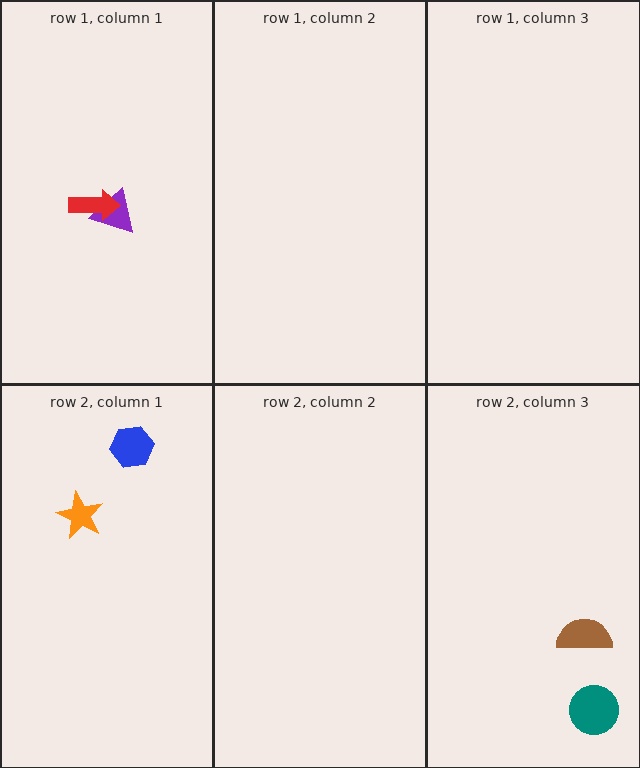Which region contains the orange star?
The row 2, column 1 region.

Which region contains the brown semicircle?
The row 2, column 3 region.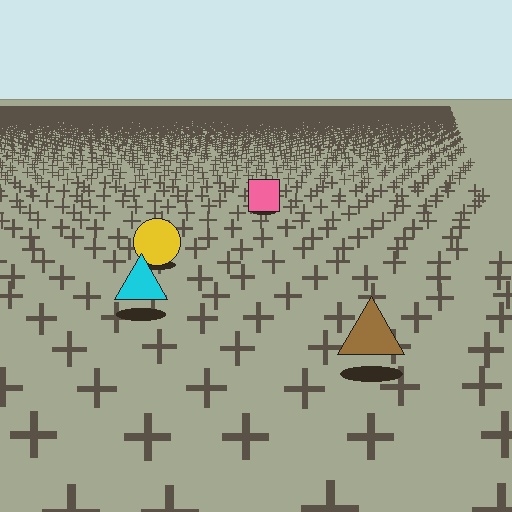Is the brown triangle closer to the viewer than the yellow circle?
Yes. The brown triangle is closer — you can tell from the texture gradient: the ground texture is coarser near it.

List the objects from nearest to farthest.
From nearest to farthest: the brown triangle, the cyan triangle, the yellow circle, the pink square.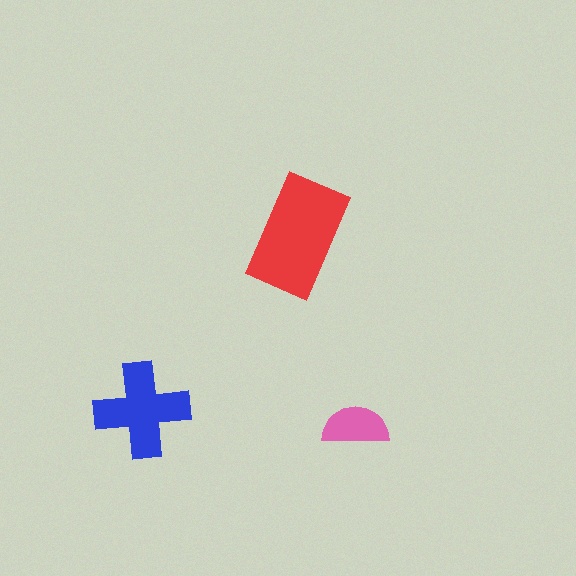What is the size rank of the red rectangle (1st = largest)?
1st.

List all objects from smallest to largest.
The pink semicircle, the blue cross, the red rectangle.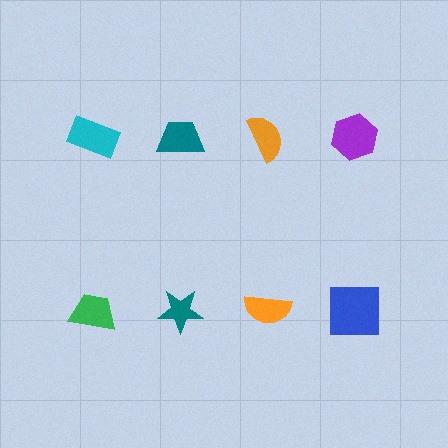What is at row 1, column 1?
A cyan rectangle.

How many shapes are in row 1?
4 shapes.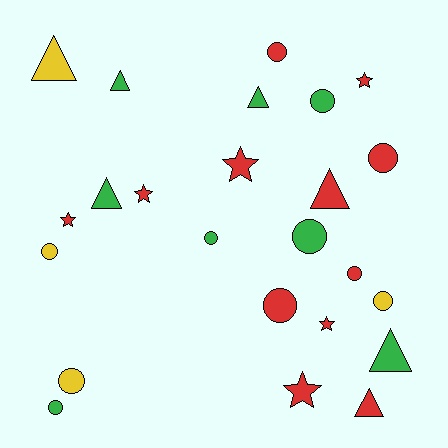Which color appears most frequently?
Red, with 12 objects.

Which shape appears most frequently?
Circle, with 11 objects.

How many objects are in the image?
There are 24 objects.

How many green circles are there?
There are 4 green circles.